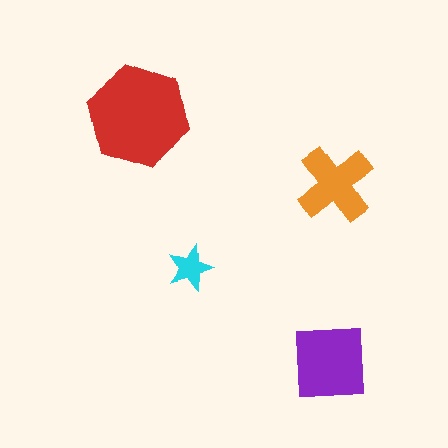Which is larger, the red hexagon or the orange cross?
The red hexagon.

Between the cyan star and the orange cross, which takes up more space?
The orange cross.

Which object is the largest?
The red hexagon.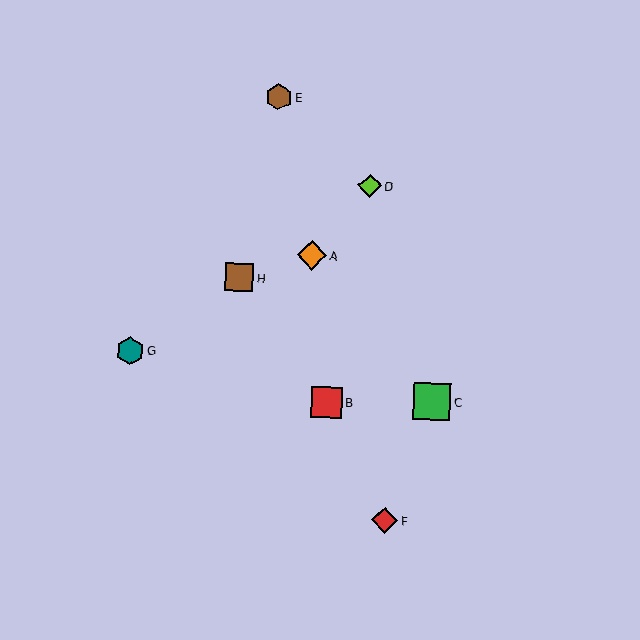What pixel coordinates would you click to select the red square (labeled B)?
Click at (326, 403) to select the red square B.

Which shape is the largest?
The green square (labeled C) is the largest.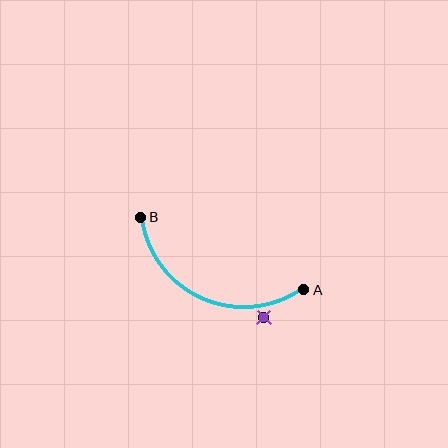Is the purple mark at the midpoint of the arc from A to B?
No — the purple mark does not lie on the arc at all. It sits slightly outside the curve.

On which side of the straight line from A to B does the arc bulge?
The arc bulges below the straight line connecting A and B.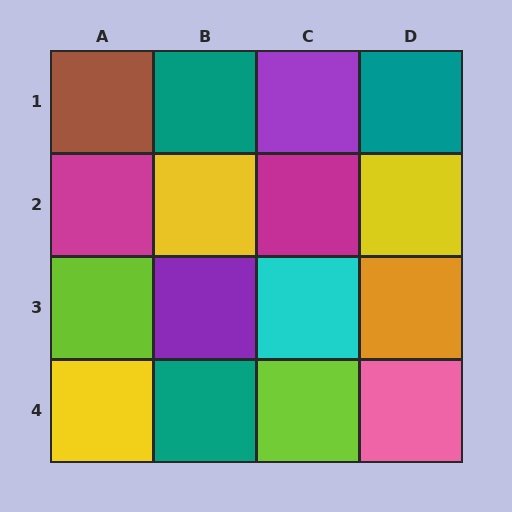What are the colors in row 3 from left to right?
Lime, purple, cyan, orange.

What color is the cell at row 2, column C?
Magenta.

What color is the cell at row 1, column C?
Purple.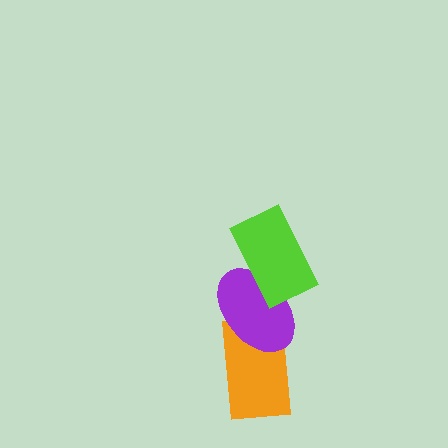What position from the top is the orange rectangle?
The orange rectangle is 3rd from the top.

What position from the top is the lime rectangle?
The lime rectangle is 1st from the top.